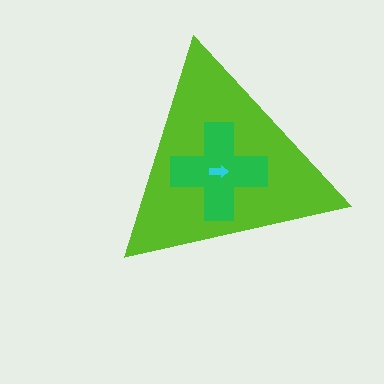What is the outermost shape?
The lime triangle.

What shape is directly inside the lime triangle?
The green cross.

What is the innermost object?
The cyan arrow.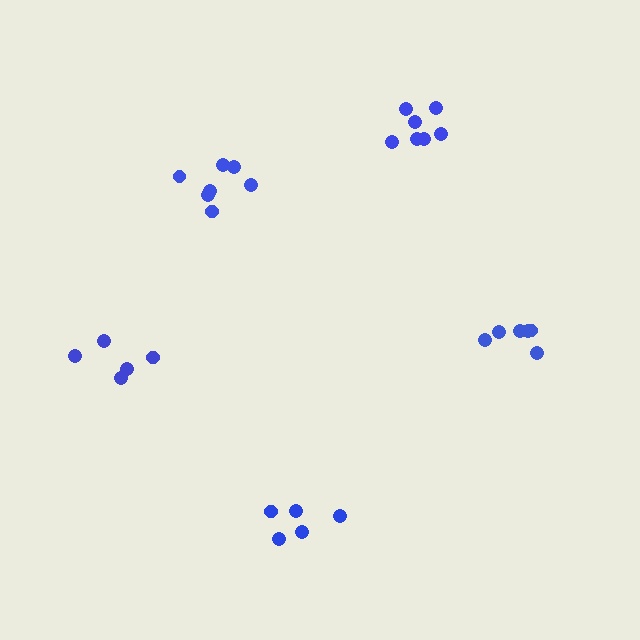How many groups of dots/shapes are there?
There are 5 groups.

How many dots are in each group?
Group 1: 5 dots, Group 2: 5 dots, Group 3: 7 dots, Group 4: 7 dots, Group 5: 6 dots (30 total).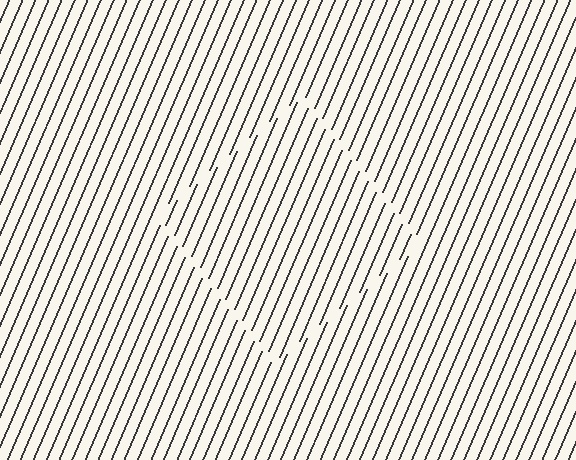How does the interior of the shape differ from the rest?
The interior of the shape contains the same grating, shifted by half a period — the contour is defined by the phase discontinuity where line-ends from the inner and outer gratings abut.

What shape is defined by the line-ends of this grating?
An illusory square. The interior of the shape contains the same grating, shifted by half a period — the contour is defined by the phase discontinuity where line-ends from the inner and outer gratings abut.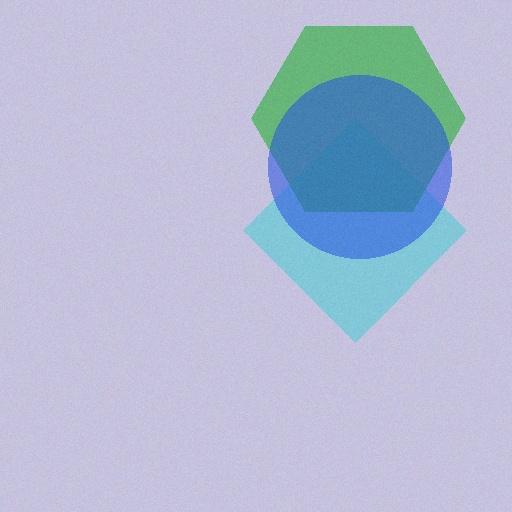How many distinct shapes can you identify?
There are 3 distinct shapes: a cyan diamond, a green hexagon, a blue circle.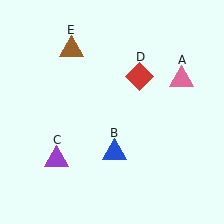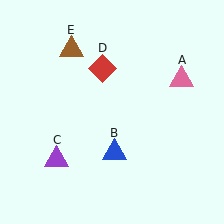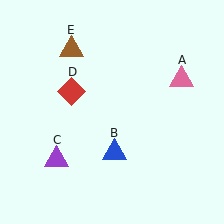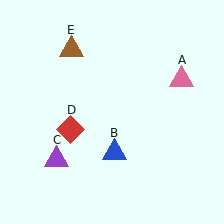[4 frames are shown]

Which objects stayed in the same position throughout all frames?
Pink triangle (object A) and blue triangle (object B) and purple triangle (object C) and brown triangle (object E) remained stationary.